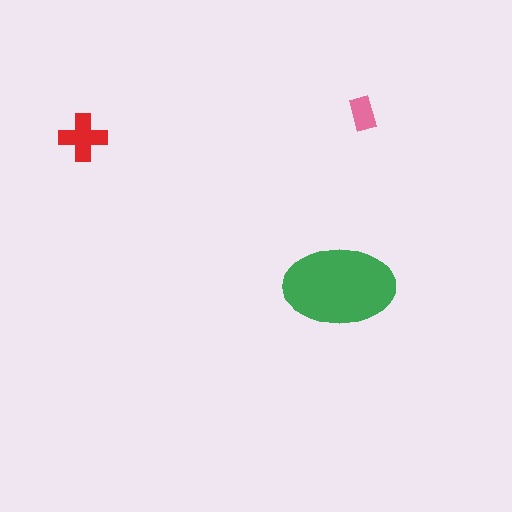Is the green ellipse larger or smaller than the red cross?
Larger.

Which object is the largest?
The green ellipse.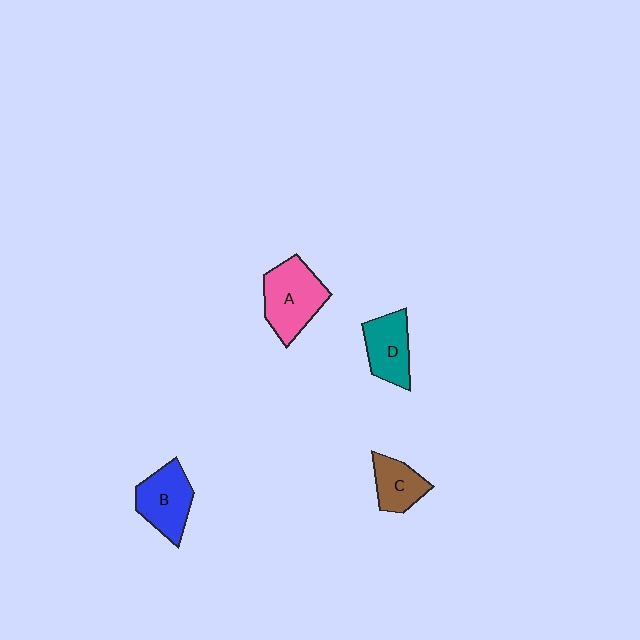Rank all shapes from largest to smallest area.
From largest to smallest: A (pink), B (blue), D (teal), C (brown).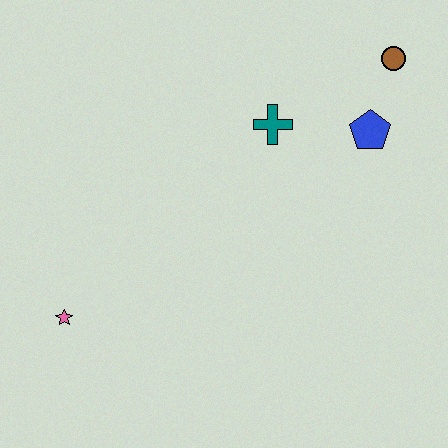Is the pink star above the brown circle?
No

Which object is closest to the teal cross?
The blue pentagon is closest to the teal cross.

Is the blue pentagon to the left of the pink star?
No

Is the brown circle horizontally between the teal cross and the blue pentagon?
No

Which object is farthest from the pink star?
The brown circle is farthest from the pink star.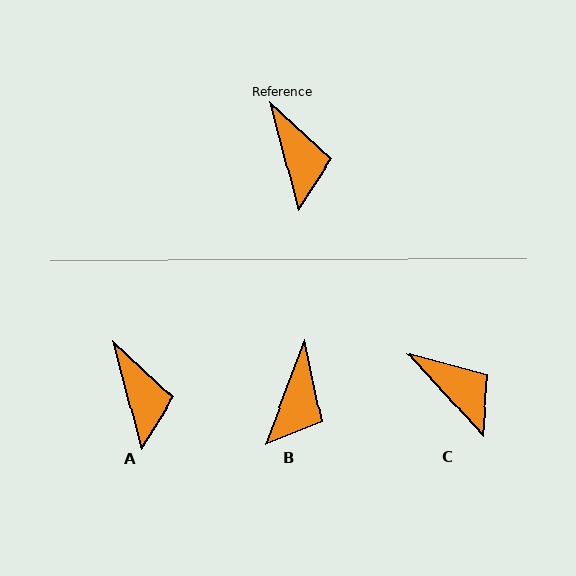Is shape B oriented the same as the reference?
No, it is off by about 35 degrees.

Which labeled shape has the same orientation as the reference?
A.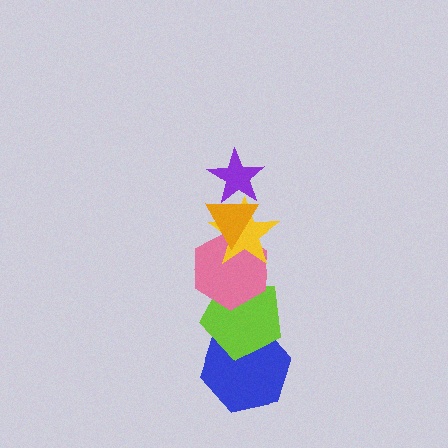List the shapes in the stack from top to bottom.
From top to bottom: the purple star, the orange triangle, the yellow star, the pink hexagon, the lime pentagon, the blue hexagon.